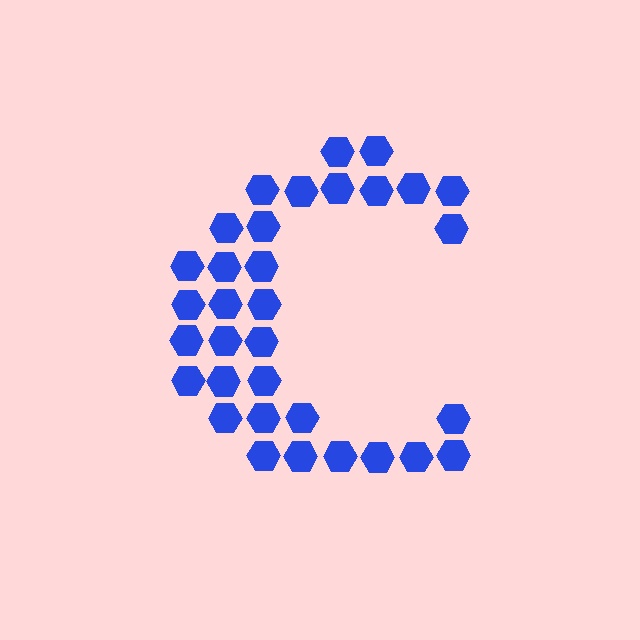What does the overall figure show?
The overall figure shows the letter C.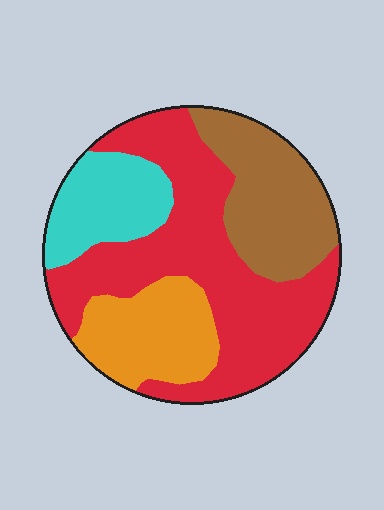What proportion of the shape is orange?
Orange takes up less than a quarter of the shape.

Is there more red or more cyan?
Red.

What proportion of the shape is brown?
Brown covers about 20% of the shape.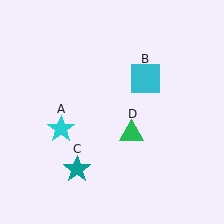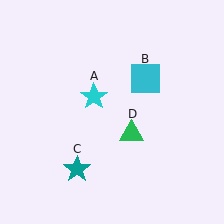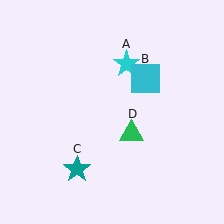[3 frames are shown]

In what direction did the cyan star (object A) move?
The cyan star (object A) moved up and to the right.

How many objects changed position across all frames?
1 object changed position: cyan star (object A).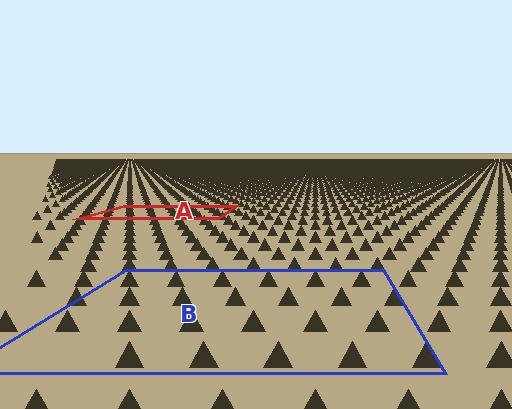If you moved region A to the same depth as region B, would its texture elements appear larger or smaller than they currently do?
They would appear larger. At a closer depth, the same texture elements are projected at a bigger on-screen size.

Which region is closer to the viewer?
Region B is closer. The texture elements there are larger and more spread out.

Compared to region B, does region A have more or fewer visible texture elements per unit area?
Region A has more texture elements per unit area — they are packed more densely because it is farther away.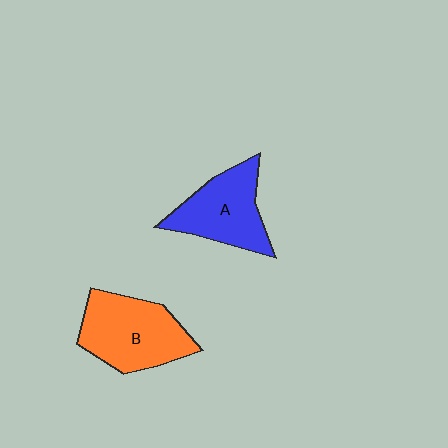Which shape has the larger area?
Shape B (orange).